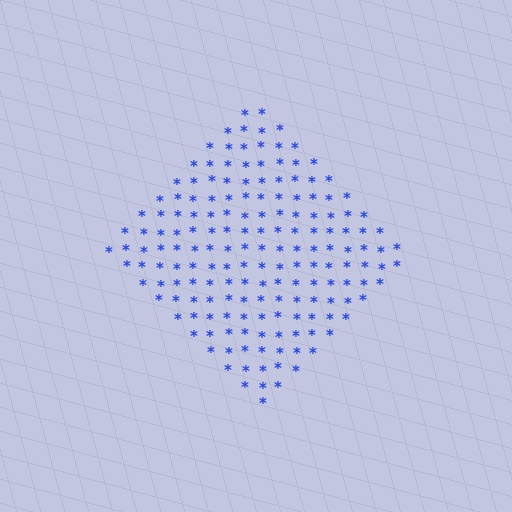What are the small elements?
The small elements are asterisks.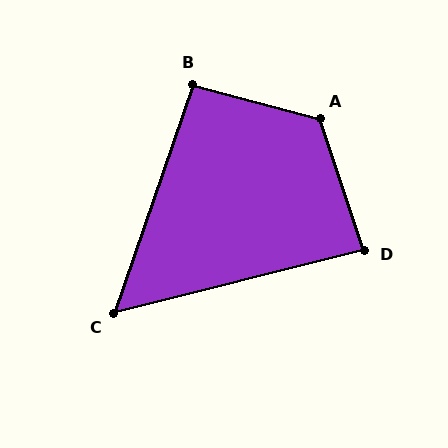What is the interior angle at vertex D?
Approximately 86 degrees (approximately right).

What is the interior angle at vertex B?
Approximately 94 degrees (approximately right).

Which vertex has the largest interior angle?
A, at approximately 123 degrees.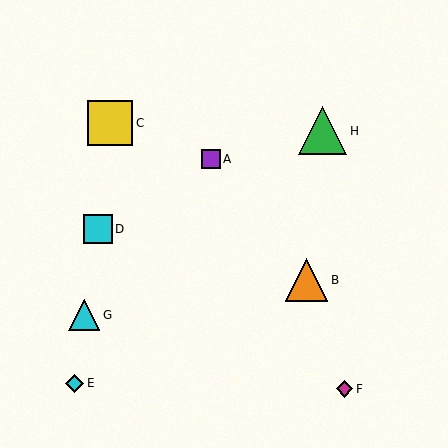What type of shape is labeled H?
Shape H is a green triangle.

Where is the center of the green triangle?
The center of the green triangle is at (322, 131).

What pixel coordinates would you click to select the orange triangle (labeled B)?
Click at (307, 280) to select the orange triangle B.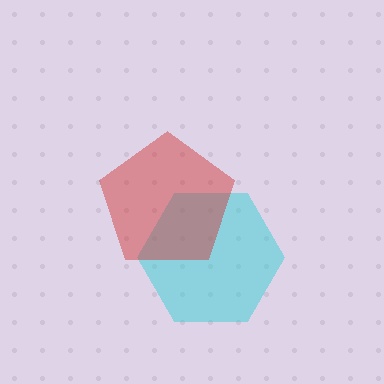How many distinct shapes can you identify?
There are 2 distinct shapes: a cyan hexagon, a red pentagon.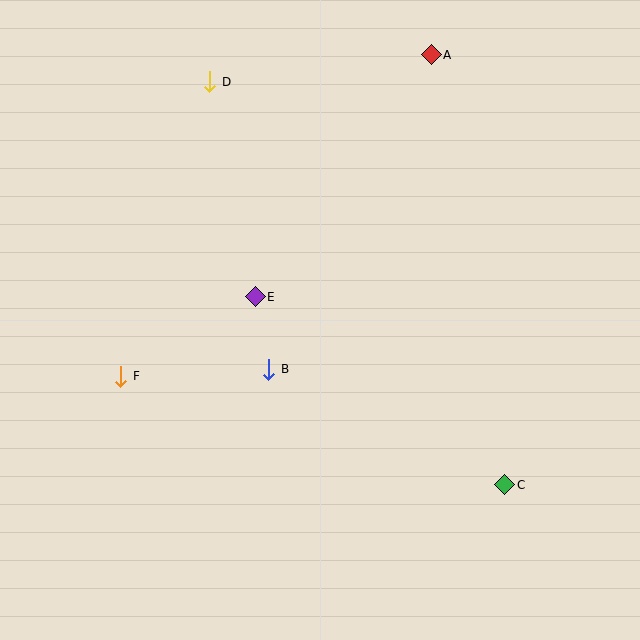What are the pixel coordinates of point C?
Point C is at (505, 485).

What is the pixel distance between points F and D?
The distance between F and D is 308 pixels.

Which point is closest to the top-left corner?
Point D is closest to the top-left corner.